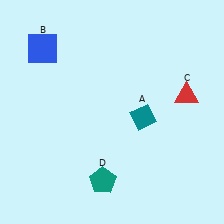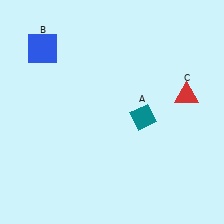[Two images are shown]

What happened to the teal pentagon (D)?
The teal pentagon (D) was removed in Image 2. It was in the bottom-left area of Image 1.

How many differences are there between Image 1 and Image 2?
There is 1 difference between the two images.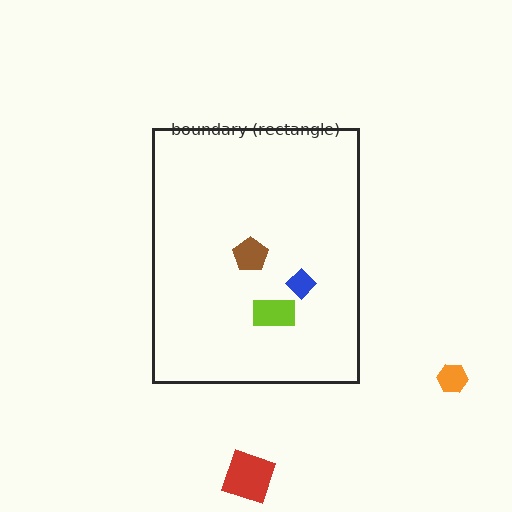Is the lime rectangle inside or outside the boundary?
Inside.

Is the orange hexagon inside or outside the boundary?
Outside.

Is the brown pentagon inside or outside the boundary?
Inside.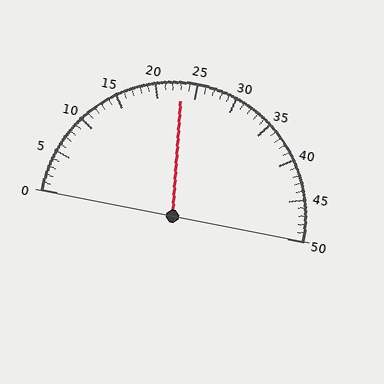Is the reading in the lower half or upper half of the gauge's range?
The reading is in the lower half of the range (0 to 50).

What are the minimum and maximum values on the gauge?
The gauge ranges from 0 to 50.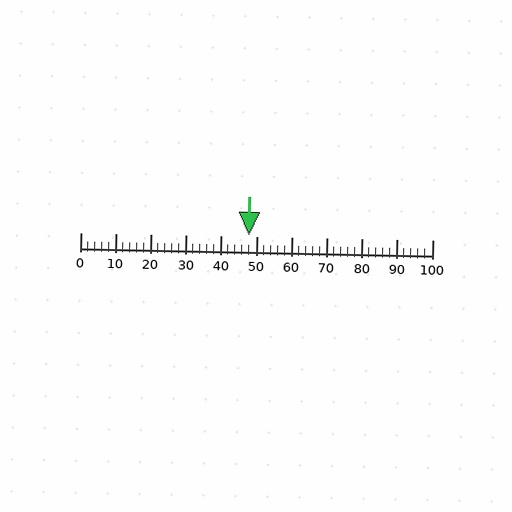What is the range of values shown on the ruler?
The ruler shows values from 0 to 100.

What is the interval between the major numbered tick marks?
The major tick marks are spaced 10 units apart.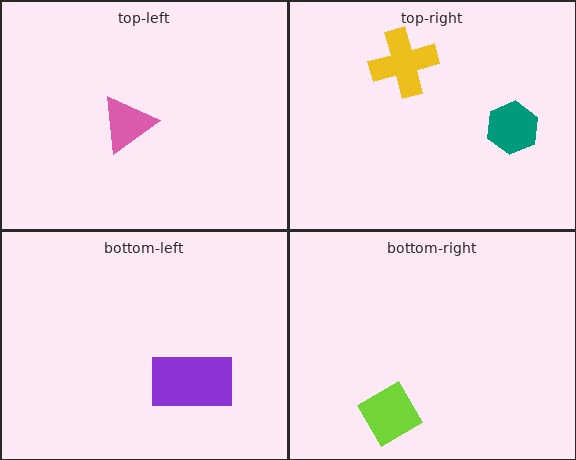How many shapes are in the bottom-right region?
1.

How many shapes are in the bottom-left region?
1.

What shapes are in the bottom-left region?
The purple rectangle.